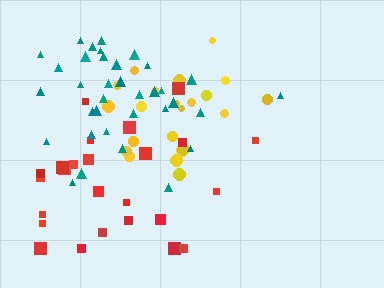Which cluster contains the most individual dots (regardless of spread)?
Teal (35).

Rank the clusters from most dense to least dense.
teal, yellow, red.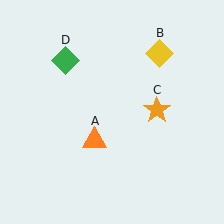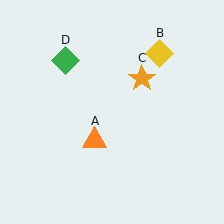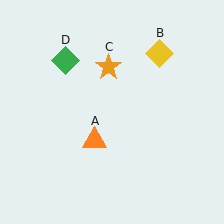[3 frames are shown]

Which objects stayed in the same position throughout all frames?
Orange triangle (object A) and yellow diamond (object B) and green diamond (object D) remained stationary.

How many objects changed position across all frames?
1 object changed position: orange star (object C).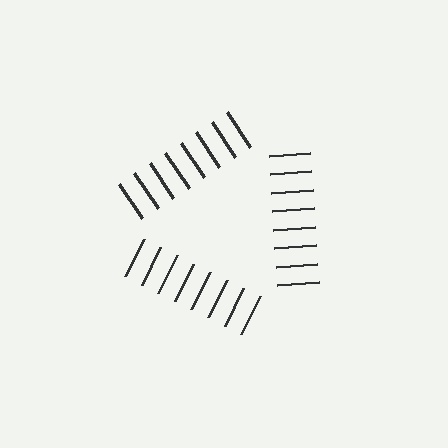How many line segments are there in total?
24 — 8 along each of the 3 edges.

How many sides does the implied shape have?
3 sides — the line-ends trace a triangle.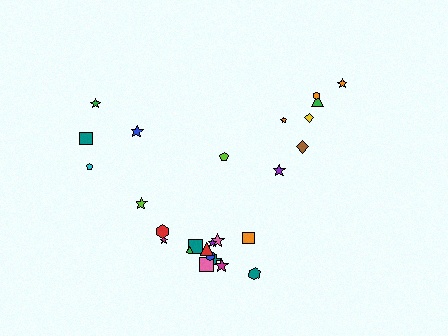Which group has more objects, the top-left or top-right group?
The top-right group.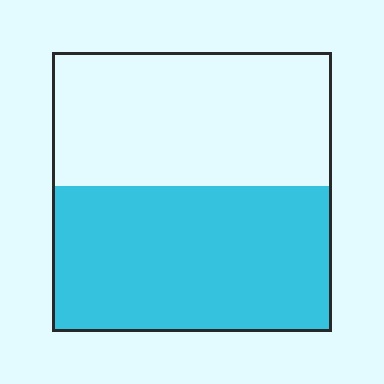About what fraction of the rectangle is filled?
About one half (1/2).